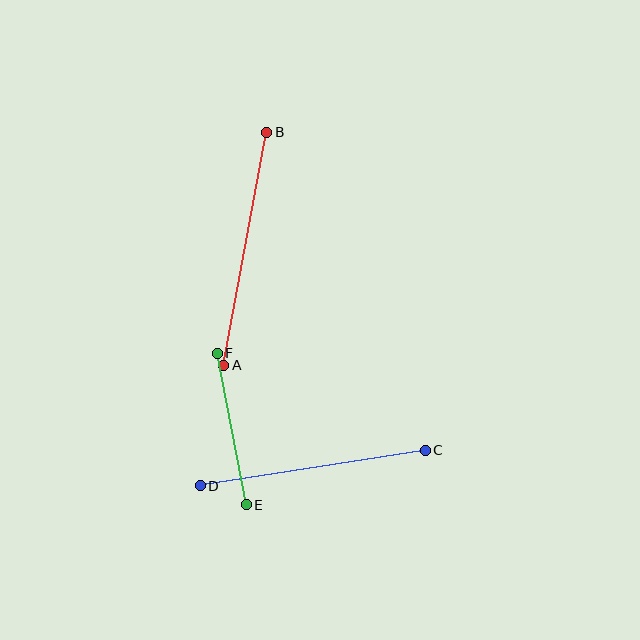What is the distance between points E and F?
The distance is approximately 155 pixels.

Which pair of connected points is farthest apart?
Points A and B are farthest apart.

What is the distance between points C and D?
The distance is approximately 228 pixels.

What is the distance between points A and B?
The distance is approximately 237 pixels.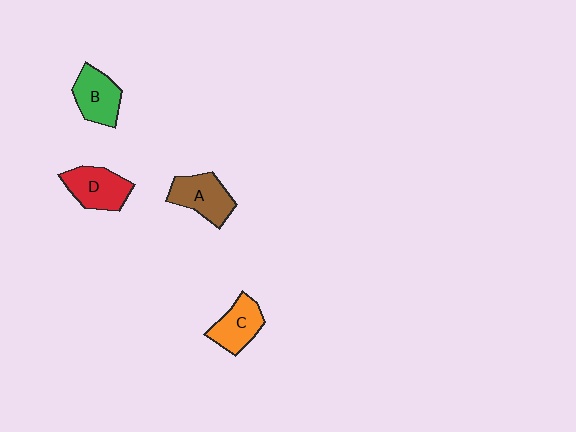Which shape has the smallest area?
Shape C (orange).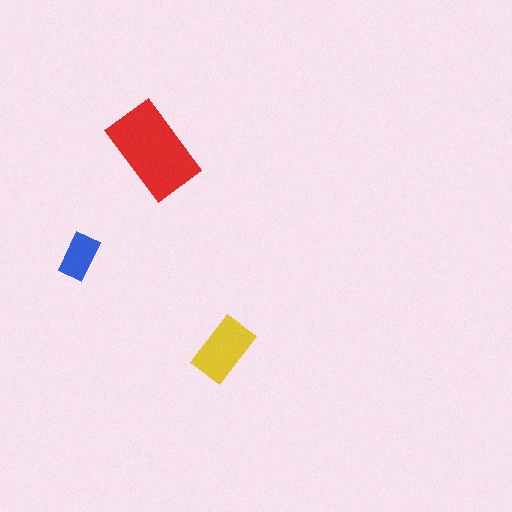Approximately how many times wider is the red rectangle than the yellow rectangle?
About 1.5 times wider.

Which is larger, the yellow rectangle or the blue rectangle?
The yellow one.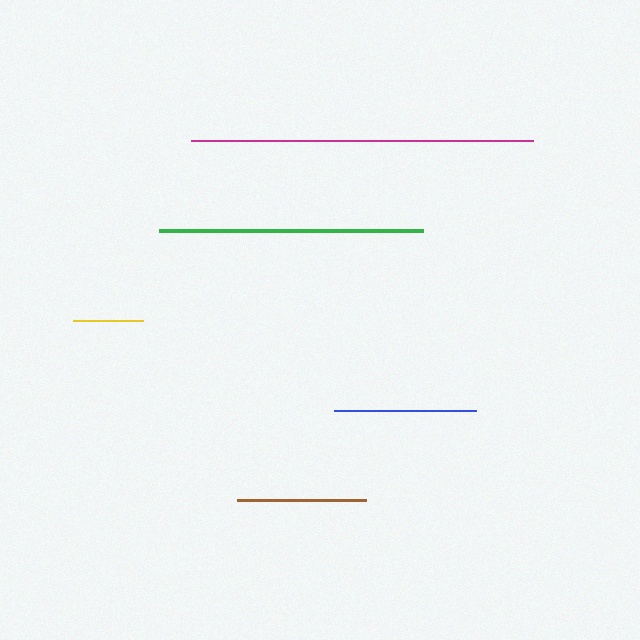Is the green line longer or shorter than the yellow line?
The green line is longer than the yellow line.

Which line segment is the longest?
The magenta line is the longest at approximately 341 pixels.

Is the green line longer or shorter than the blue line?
The green line is longer than the blue line.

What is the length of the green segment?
The green segment is approximately 264 pixels long.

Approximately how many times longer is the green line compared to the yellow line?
The green line is approximately 3.8 times the length of the yellow line.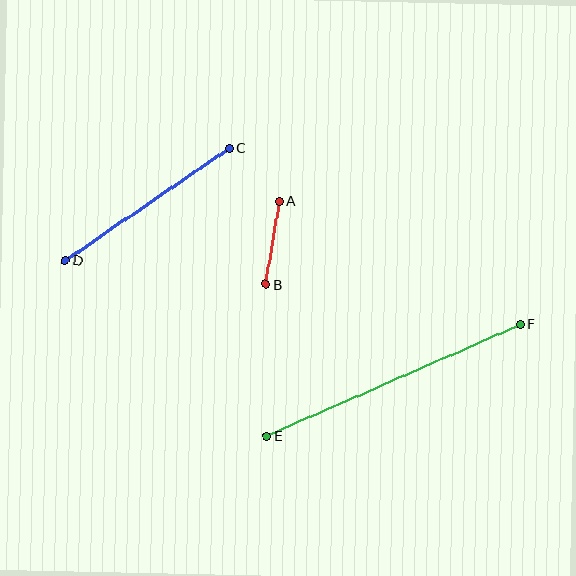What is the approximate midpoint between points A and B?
The midpoint is at approximately (272, 243) pixels.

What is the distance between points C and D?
The distance is approximately 199 pixels.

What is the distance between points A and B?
The distance is approximately 84 pixels.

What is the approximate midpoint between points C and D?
The midpoint is at approximately (147, 204) pixels.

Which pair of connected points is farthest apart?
Points E and F are farthest apart.